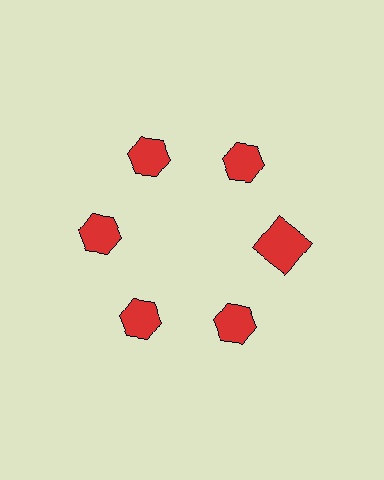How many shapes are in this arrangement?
There are 6 shapes arranged in a ring pattern.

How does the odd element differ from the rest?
It has a different shape: square instead of hexagon.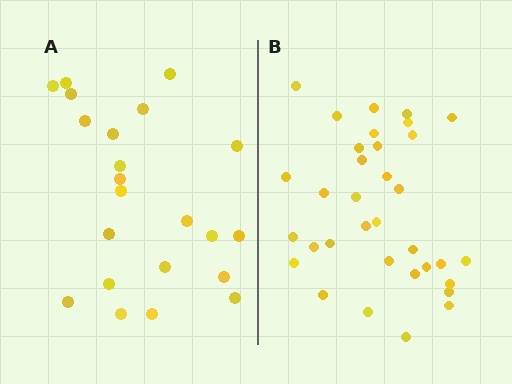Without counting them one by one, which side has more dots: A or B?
Region B (the right region) has more dots.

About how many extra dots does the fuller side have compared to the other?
Region B has roughly 12 or so more dots than region A.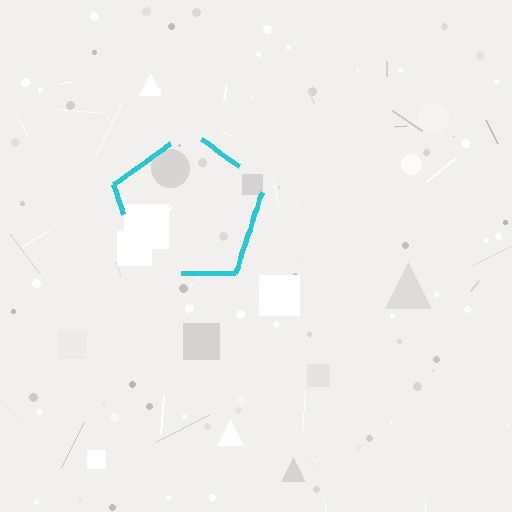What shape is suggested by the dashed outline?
The dashed outline suggests a pentagon.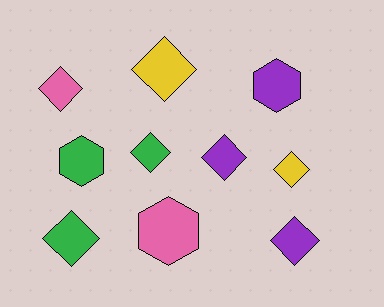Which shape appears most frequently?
Diamond, with 7 objects.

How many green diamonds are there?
There are 2 green diamonds.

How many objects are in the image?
There are 10 objects.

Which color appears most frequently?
Green, with 3 objects.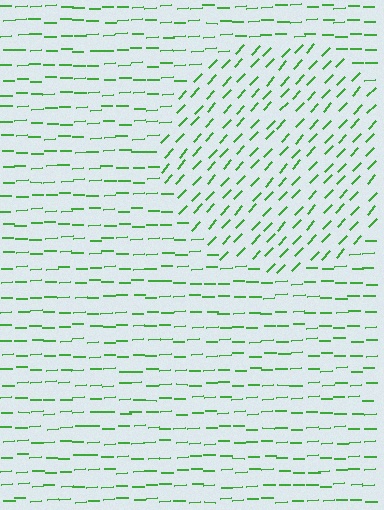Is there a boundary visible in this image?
Yes, there is a texture boundary formed by a change in line orientation.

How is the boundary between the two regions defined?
The boundary is defined purely by a change in line orientation (approximately 45 degrees difference). All lines are the same color and thickness.